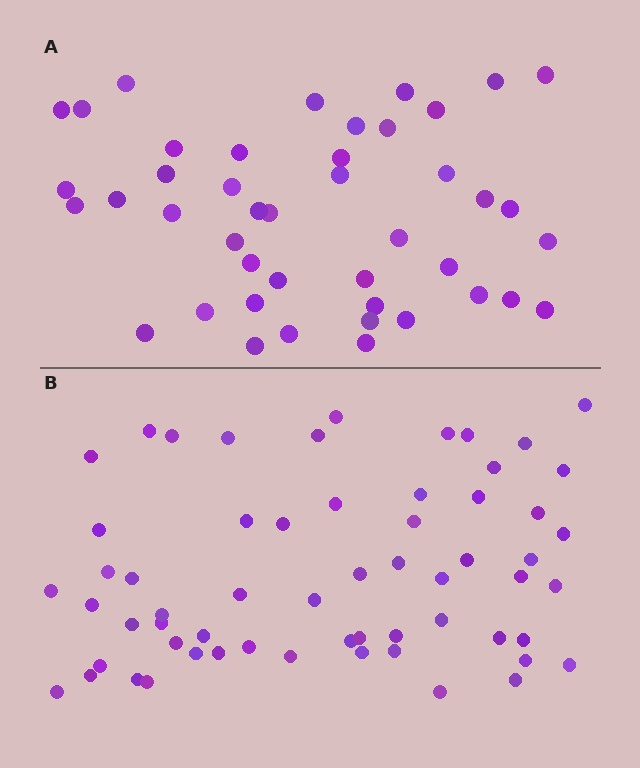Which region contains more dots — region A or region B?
Region B (the bottom region) has more dots.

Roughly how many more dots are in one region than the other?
Region B has approximately 15 more dots than region A.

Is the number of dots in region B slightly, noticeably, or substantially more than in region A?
Region B has noticeably more, but not dramatically so. The ratio is roughly 1.4 to 1.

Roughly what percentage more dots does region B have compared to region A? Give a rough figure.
About 35% more.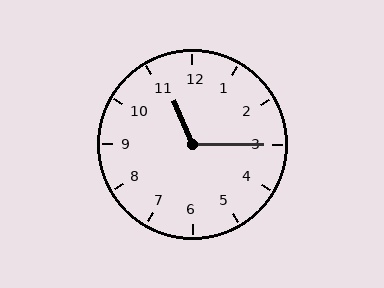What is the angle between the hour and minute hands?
Approximately 112 degrees.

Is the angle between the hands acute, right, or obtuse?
It is obtuse.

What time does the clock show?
11:15.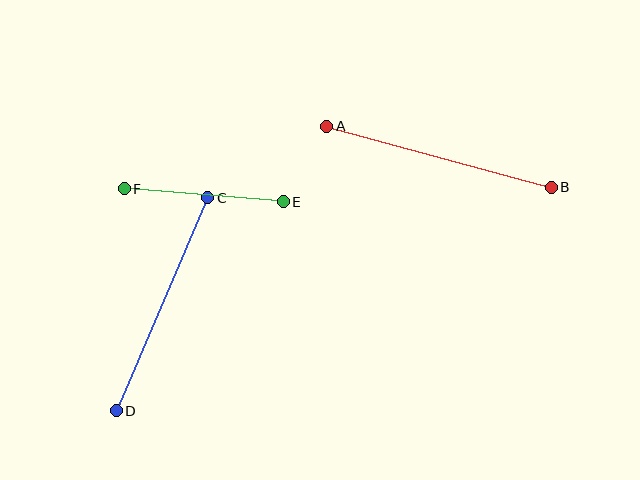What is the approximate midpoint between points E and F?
The midpoint is at approximately (204, 195) pixels.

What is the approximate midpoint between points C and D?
The midpoint is at approximately (162, 304) pixels.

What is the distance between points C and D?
The distance is approximately 232 pixels.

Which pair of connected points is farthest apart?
Points A and B are farthest apart.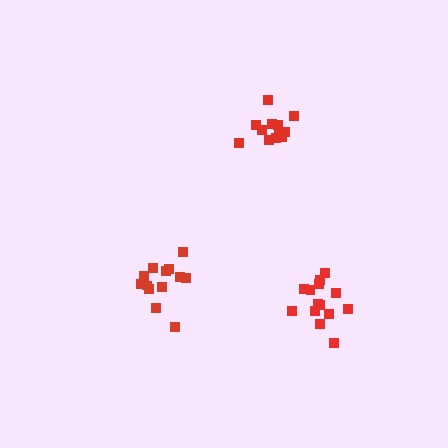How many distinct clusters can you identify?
There are 3 distinct clusters.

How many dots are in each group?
Group 1: 14 dots, Group 2: 13 dots, Group 3: 12 dots (39 total).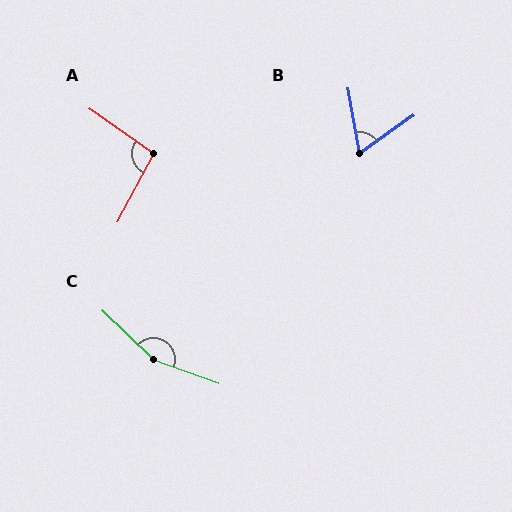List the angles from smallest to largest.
B (65°), A (97°), C (156°).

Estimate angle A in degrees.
Approximately 97 degrees.